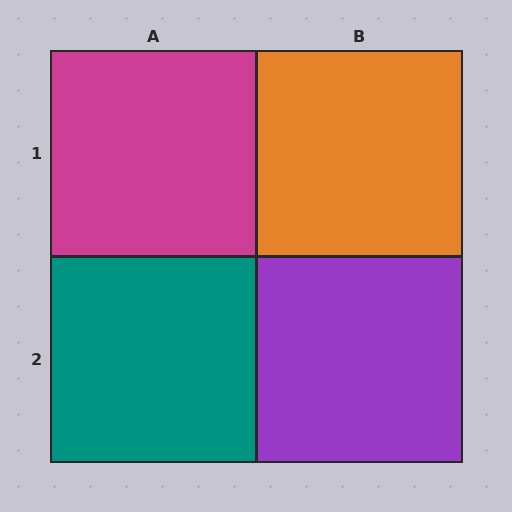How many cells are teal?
1 cell is teal.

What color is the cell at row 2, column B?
Purple.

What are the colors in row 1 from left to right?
Magenta, orange.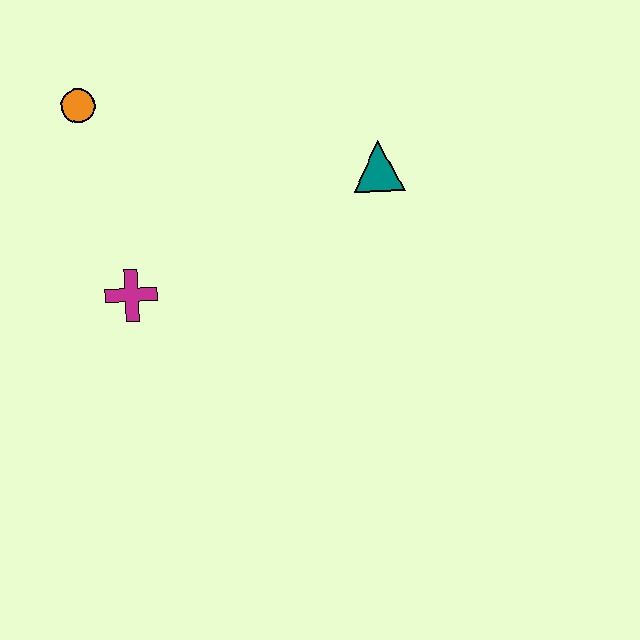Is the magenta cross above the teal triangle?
No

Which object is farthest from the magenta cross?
The teal triangle is farthest from the magenta cross.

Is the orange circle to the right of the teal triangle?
No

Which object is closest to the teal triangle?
The magenta cross is closest to the teal triangle.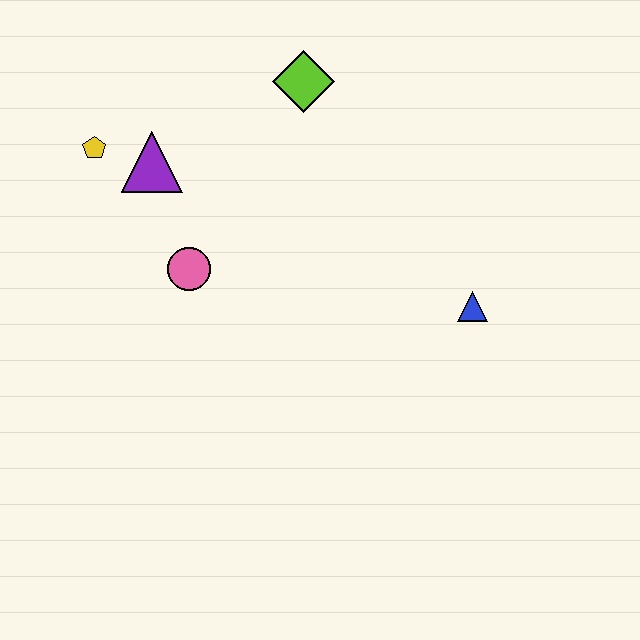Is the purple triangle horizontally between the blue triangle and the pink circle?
No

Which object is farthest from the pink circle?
The blue triangle is farthest from the pink circle.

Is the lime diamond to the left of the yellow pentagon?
No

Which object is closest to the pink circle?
The purple triangle is closest to the pink circle.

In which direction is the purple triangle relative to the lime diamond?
The purple triangle is to the left of the lime diamond.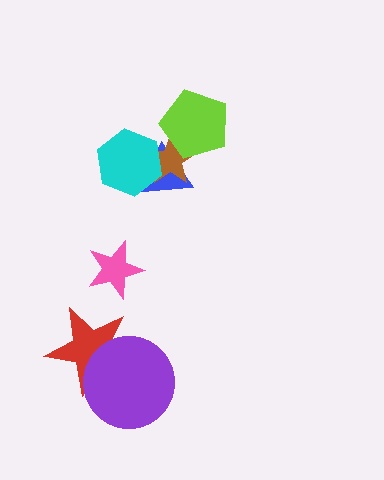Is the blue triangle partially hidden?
Yes, it is partially covered by another shape.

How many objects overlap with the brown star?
3 objects overlap with the brown star.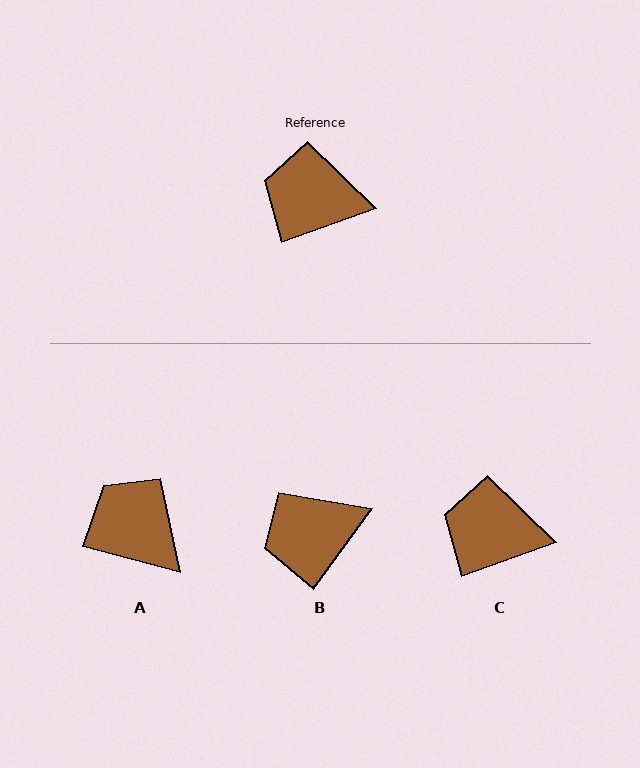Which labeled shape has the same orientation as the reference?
C.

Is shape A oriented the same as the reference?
No, it is off by about 34 degrees.